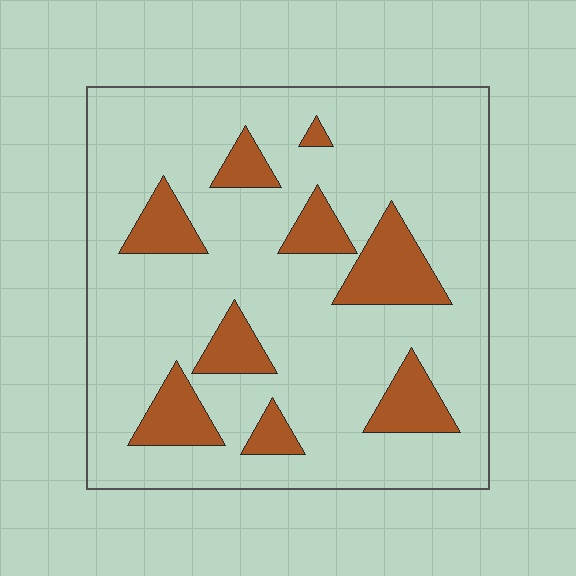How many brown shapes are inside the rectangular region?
9.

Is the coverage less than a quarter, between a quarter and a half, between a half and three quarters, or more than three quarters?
Less than a quarter.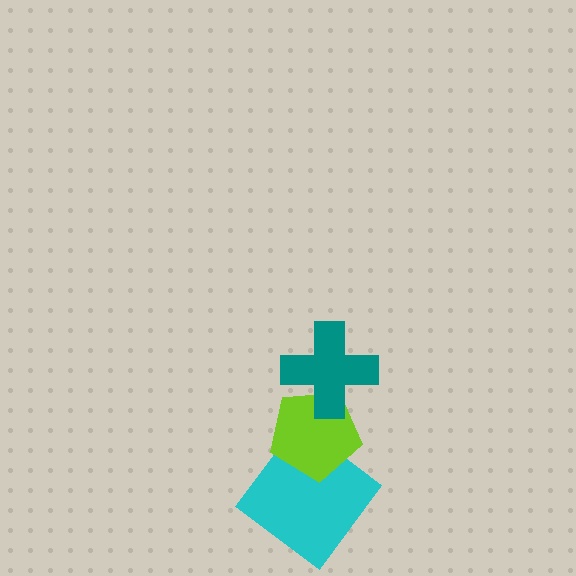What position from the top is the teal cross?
The teal cross is 1st from the top.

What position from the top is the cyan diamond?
The cyan diamond is 3rd from the top.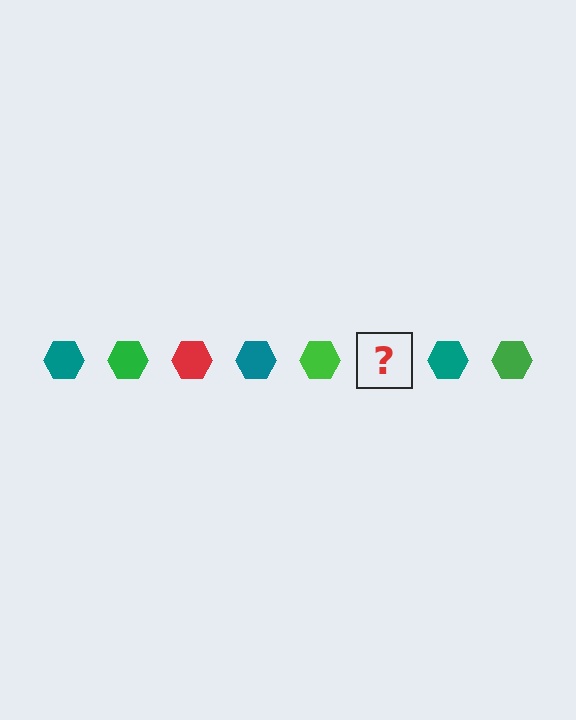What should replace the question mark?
The question mark should be replaced with a red hexagon.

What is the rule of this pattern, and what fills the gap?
The rule is that the pattern cycles through teal, green, red hexagons. The gap should be filled with a red hexagon.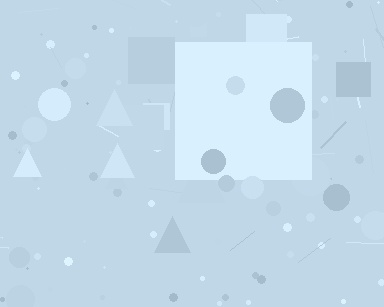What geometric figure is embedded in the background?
A square is embedded in the background.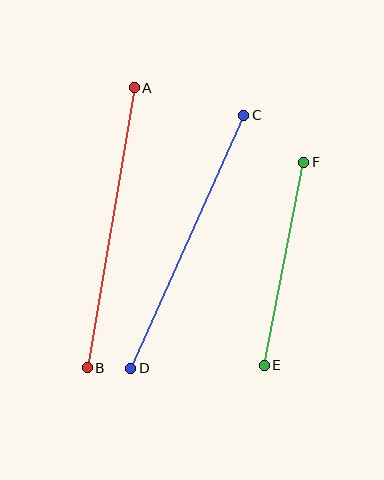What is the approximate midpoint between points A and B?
The midpoint is at approximately (111, 228) pixels.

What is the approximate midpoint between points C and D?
The midpoint is at approximately (187, 242) pixels.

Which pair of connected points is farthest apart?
Points A and B are farthest apart.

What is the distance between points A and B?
The distance is approximately 284 pixels.